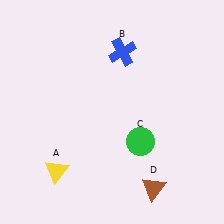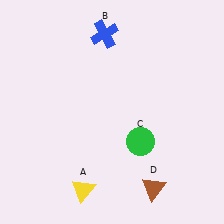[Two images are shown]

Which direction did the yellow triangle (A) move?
The yellow triangle (A) moved right.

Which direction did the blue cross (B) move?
The blue cross (B) moved up.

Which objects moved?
The objects that moved are: the yellow triangle (A), the blue cross (B).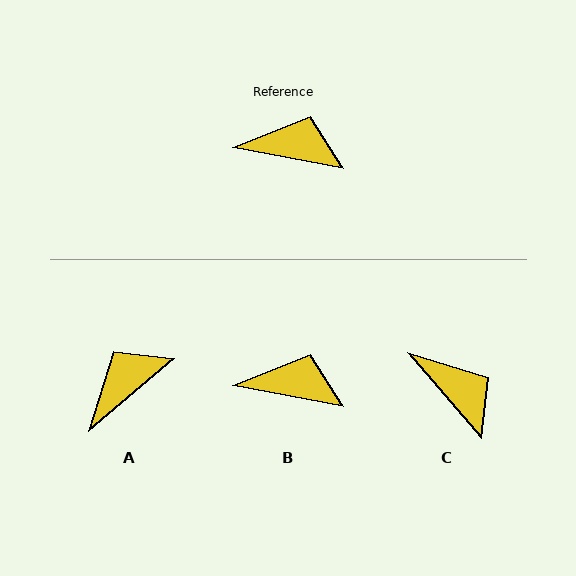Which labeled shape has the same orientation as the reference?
B.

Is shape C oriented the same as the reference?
No, it is off by about 39 degrees.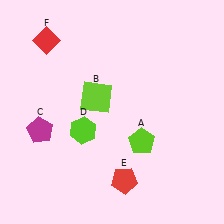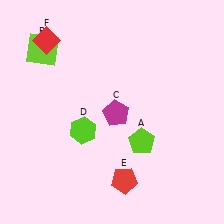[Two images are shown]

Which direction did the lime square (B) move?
The lime square (B) moved left.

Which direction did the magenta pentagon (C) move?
The magenta pentagon (C) moved right.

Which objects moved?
The objects that moved are: the lime square (B), the magenta pentagon (C).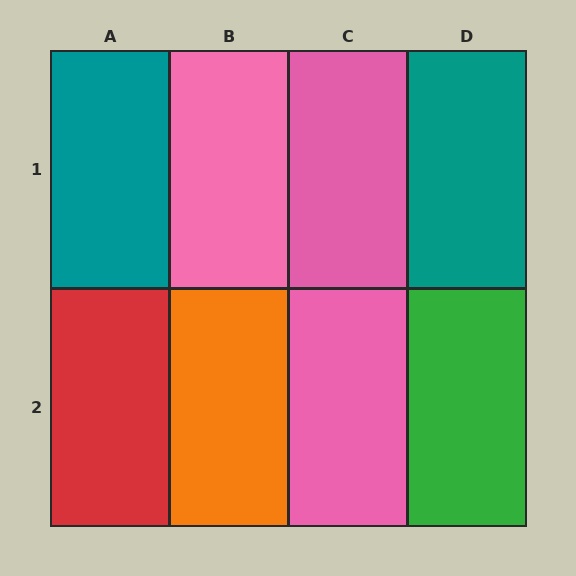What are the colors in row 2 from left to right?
Red, orange, pink, green.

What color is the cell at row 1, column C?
Pink.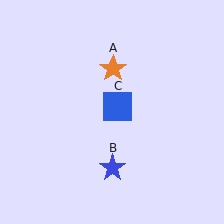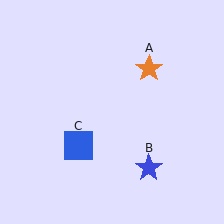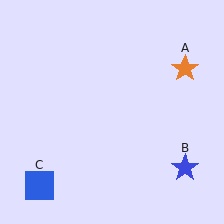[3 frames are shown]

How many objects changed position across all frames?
3 objects changed position: orange star (object A), blue star (object B), blue square (object C).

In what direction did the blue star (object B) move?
The blue star (object B) moved right.